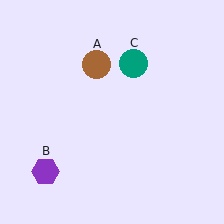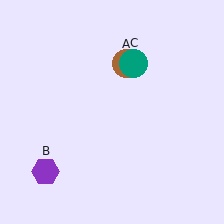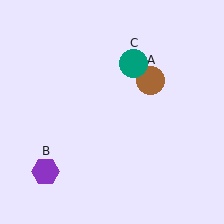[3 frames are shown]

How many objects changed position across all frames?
1 object changed position: brown circle (object A).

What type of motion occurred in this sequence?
The brown circle (object A) rotated clockwise around the center of the scene.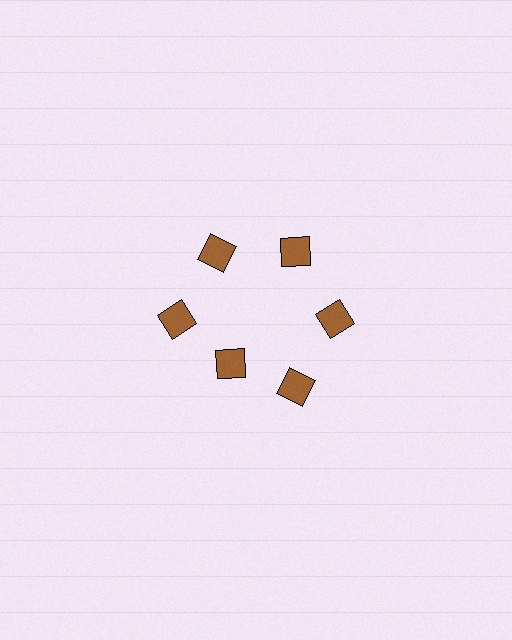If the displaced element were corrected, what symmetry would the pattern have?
It would have 6-fold rotational symmetry — the pattern would map onto itself every 60 degrees.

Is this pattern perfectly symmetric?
No. The 6 brown squares are arranged in a ring, but one element near the 7 o'clock position is pulled inward toward the center, breaking the 6-fold rotational symmetry.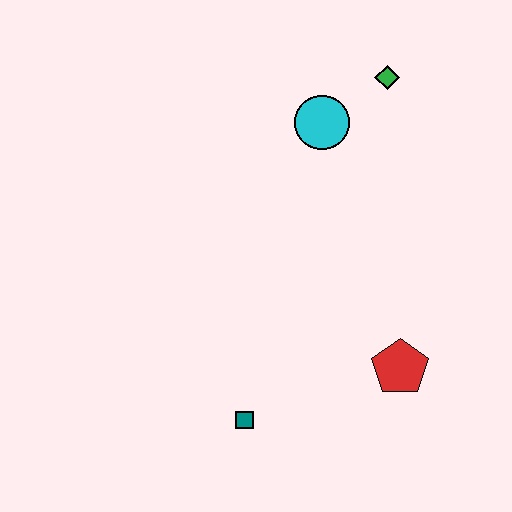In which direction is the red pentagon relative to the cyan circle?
The red pentagon is below the cyan circle.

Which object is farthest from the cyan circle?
The teal square is farthest from the cyan circle.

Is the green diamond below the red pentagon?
No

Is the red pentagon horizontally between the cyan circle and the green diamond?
No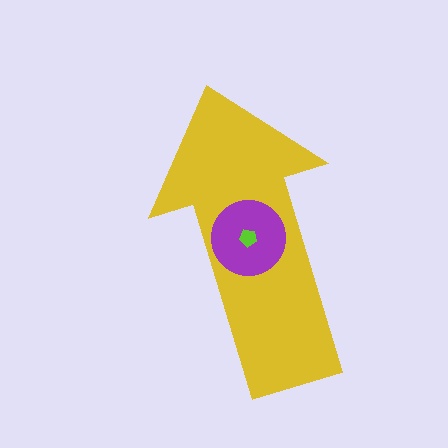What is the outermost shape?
The yellow arrow.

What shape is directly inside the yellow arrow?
The purple circle.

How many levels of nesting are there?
3.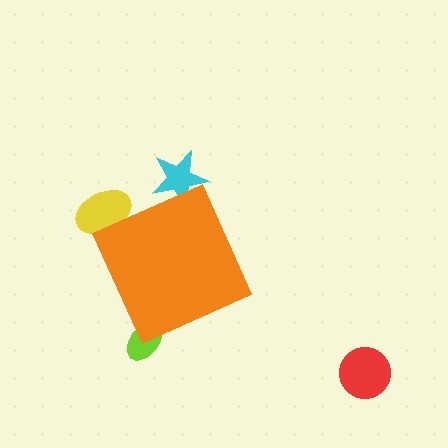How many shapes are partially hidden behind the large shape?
3 shapes are partially hidden.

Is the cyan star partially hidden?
Yes, the cyan star is partially hidden behind the orange diamond.